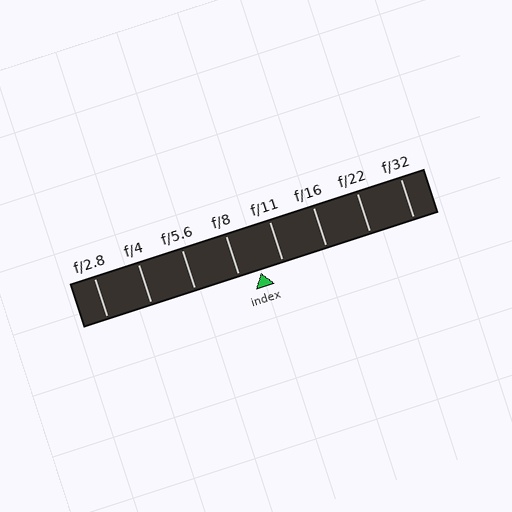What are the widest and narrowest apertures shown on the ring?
The widest aperture shown is f/2.8 and the narrowest is f/32.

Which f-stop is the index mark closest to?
The index mark is closest to f/8.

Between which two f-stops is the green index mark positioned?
The index mark is between f/8 and f/11.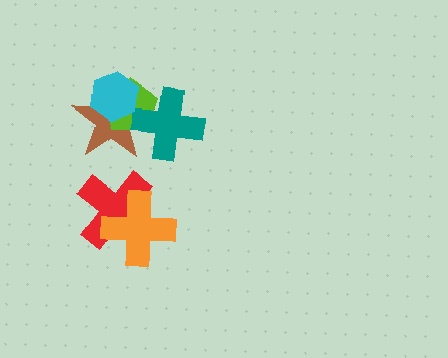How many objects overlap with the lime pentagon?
3 objects overlap with the lime pentagon.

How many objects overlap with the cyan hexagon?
2 objects overlap with the cyan hexagon.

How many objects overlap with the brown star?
3 objects overlap with the brown star.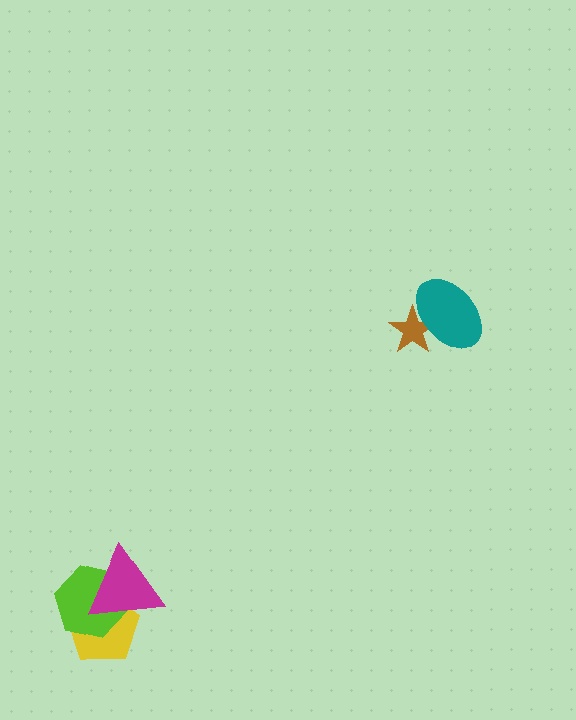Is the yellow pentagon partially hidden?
Yes, it is partially covered by another shape.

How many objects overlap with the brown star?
1 object overlaps with the brown star.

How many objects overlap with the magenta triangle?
2 objects overlap with the magenta triangle.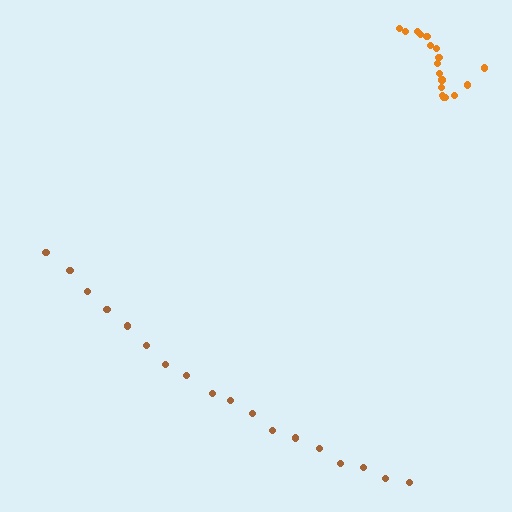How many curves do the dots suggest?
There are 2 distinct paths.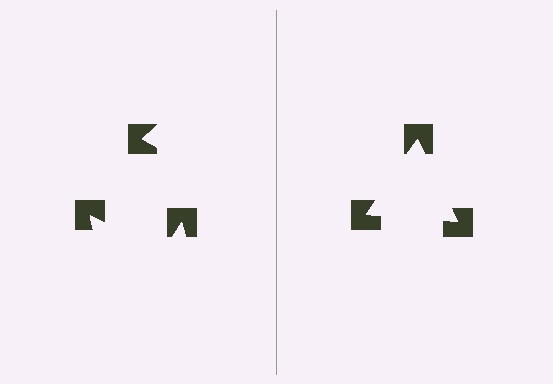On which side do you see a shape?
An illusory triangle appears on the right side. On the left side the wedge cuts are rotated, so no coherent shape forms.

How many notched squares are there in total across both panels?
6 — 3 on each side.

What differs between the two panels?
The notched squares are positioned identically on both sides; only the wedge orientations differ. On the right they align to a triangle; on the left they are misaligned.